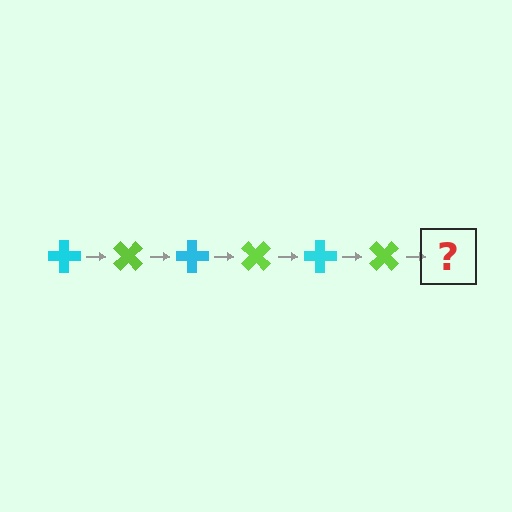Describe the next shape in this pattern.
It should be a cyan cross, rotated 270 degrees from the start.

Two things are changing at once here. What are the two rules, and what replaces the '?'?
The two rules are that it rotates 45 degrees each step and the color cycles through cyan and lime. The '?' should be a cyan cross, rotated 270 degrees from the start.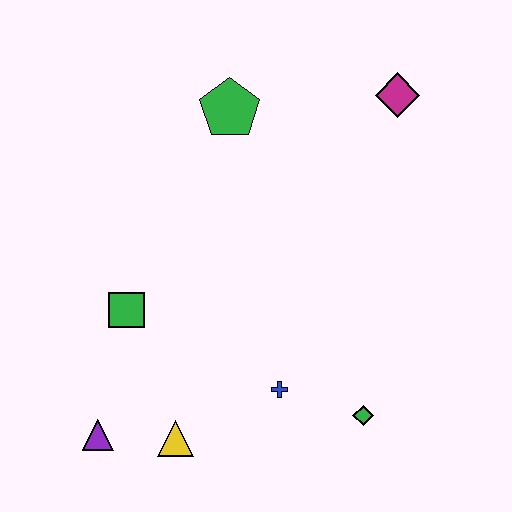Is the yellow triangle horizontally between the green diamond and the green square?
Yes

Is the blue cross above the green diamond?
Yes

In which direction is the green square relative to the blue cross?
The green square is to the left of the blue cross.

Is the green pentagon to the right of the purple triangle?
Yes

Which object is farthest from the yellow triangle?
The magenta diamond is farthest from the yellow triangle.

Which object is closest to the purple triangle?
The yellow triangle is closest to the purple triangle.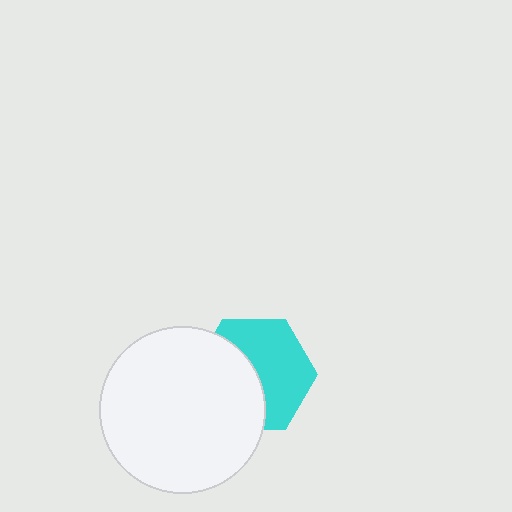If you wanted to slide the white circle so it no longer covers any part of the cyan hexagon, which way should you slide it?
Slide it left — that is the most direct way to separate the two shapes.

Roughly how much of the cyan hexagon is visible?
About half of it is visible (roughly 54%).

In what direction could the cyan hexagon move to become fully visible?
The cyan hexagon could move right. That would shift it out from behind the white circle entirely.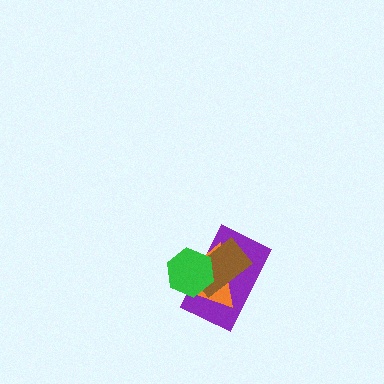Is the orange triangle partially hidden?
Yes, it is partially covered by another shape.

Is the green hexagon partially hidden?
No, no other shape covers it.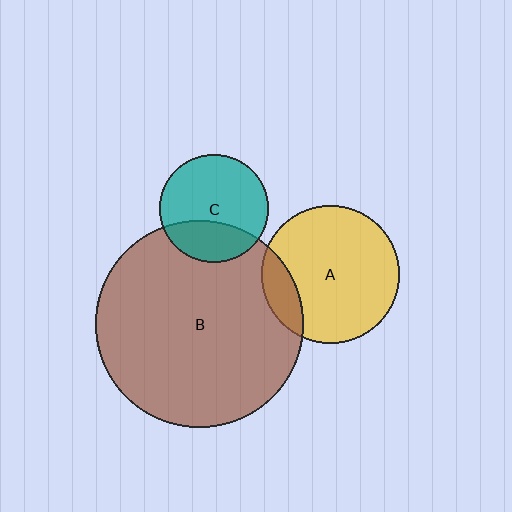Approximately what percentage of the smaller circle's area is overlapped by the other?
Approximately 30%.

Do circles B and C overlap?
Yes.